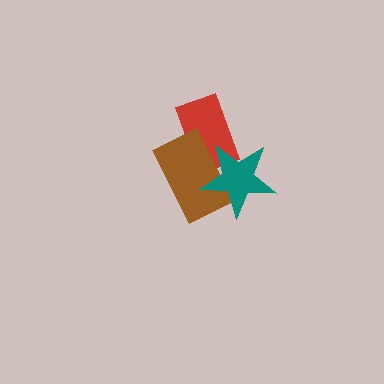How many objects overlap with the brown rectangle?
2 objects overlap with the brown rectangle.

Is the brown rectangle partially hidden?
Yes, it is partially covered by another shape.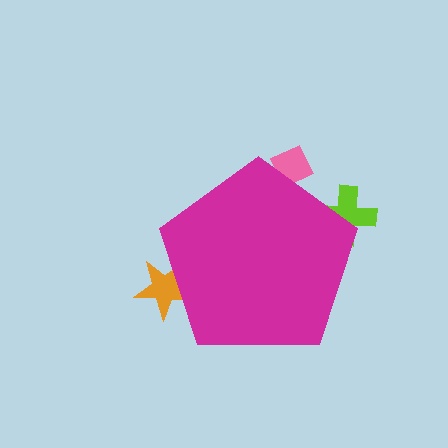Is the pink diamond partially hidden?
Yes, the pink diamond is partially hidden behind the magenta pentagon.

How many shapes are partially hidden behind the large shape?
3 shapes are partially hidden.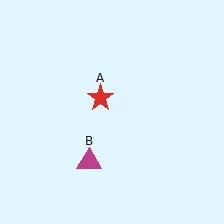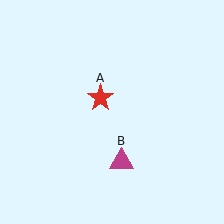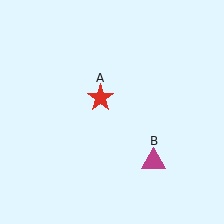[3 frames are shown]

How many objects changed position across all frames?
1 object changed position: magenta triangle (object B).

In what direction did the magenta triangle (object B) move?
The magenta triangle (object B) moved right.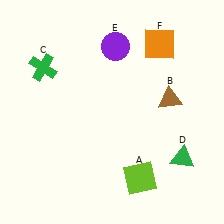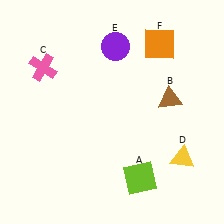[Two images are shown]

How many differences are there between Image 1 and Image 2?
There are 2 differences between the two images.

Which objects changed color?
C changed from green to pink. D changed from green to yellow.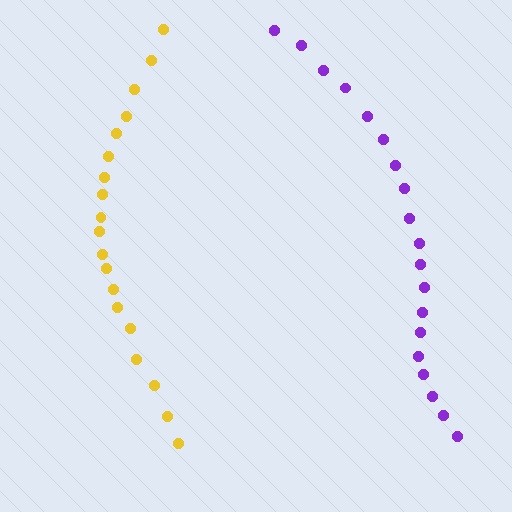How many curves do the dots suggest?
There are 2 distinct paths.